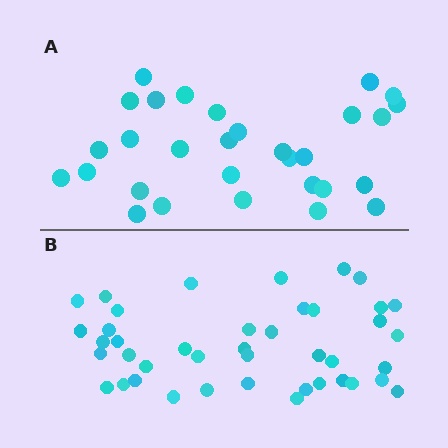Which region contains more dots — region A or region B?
Region B (the bottom region) has more dots.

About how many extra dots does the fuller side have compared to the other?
Region B has roughly 12 or so more dots than region A.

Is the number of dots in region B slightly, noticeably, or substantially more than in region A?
Region B has noticeably more, but not dramatically so. The ratio is roughly 1.4 to 1.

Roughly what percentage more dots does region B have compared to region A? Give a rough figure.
About 40% more.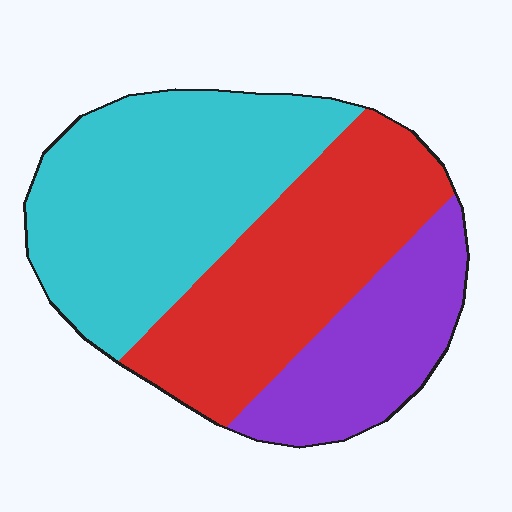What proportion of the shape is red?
Red covers 35% of the shape.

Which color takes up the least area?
Purple, at roughly 20%.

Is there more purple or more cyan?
Cyan.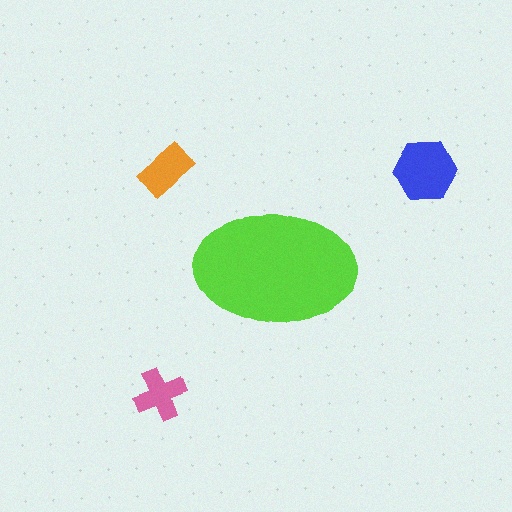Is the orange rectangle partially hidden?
No, the orange rectangle is fully visible.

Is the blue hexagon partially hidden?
No, the blue hexagon is fully visible.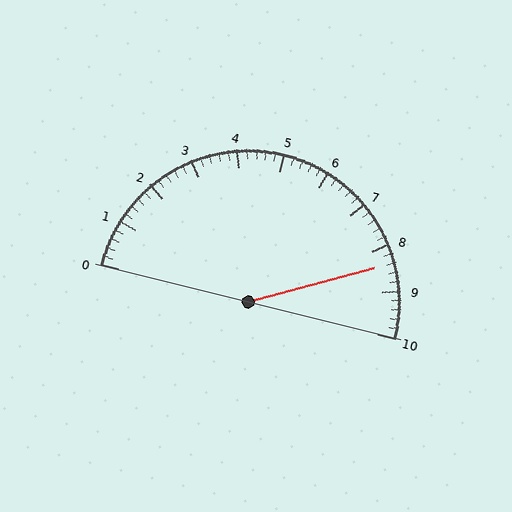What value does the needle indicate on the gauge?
The needle indicates approximately 8.4.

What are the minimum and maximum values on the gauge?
The gauge ranges from 0 to 10.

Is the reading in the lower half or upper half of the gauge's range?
The reading is in the upper half of the range (0 to 10).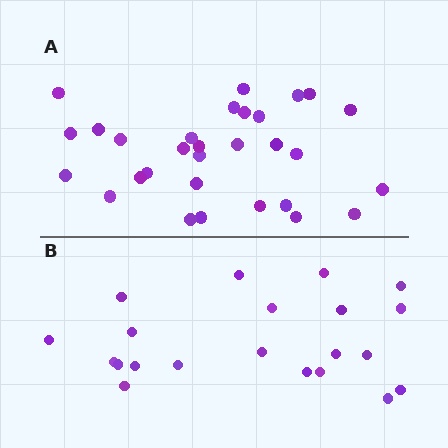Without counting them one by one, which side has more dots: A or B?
Region A (the top region) has more dots.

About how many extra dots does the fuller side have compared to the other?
Region A has roughly 8 or so more dots than region B.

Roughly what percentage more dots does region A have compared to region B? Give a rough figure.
About 45% more.